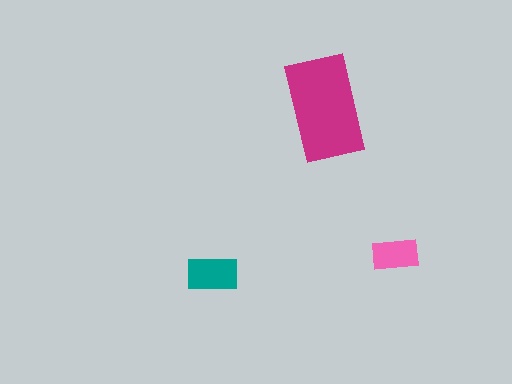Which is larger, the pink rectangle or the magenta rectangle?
The magenta one.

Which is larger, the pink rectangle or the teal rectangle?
The teal one.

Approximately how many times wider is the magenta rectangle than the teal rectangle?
About 2 times wider.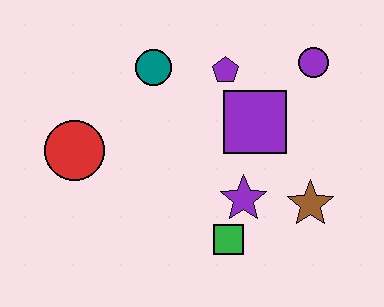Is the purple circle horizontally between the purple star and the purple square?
No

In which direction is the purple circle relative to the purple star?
The purple circle is above the purple star.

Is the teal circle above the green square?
Yes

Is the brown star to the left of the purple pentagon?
No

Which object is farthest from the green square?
The purple circle is farthest from the green square.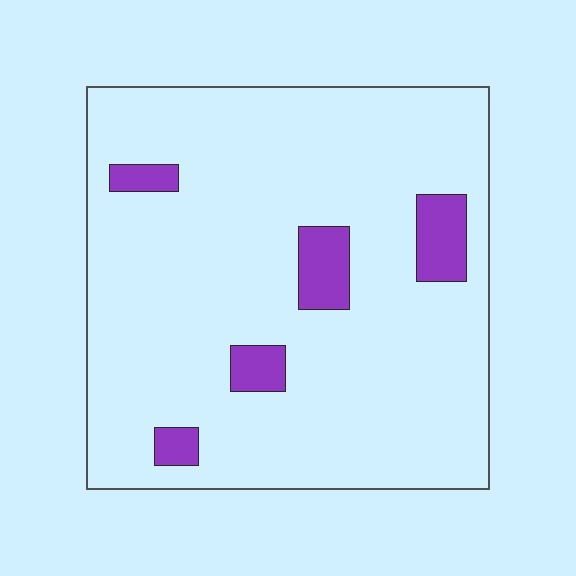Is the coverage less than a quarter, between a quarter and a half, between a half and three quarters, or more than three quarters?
Less than a quarter.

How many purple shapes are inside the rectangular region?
5.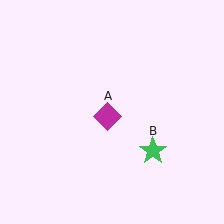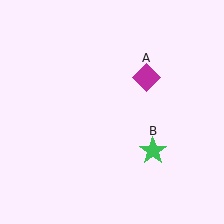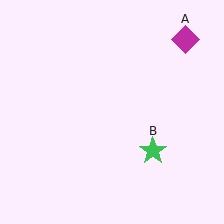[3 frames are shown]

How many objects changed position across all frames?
1 object changed position: magenta diamond (object A).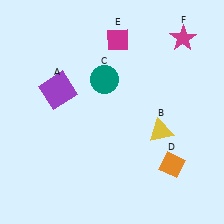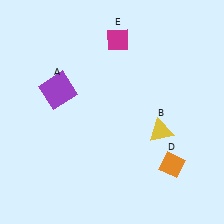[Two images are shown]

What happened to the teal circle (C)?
The teal circle (C) was removed in Image 2. It was in the top-left area of Image 1.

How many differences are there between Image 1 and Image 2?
There are 2 differences between the two images.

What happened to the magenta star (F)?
The magenta star (F) was removed in Image 2. It was in the top-right area of Image 1.